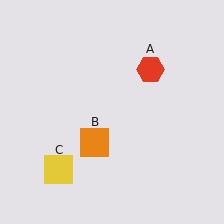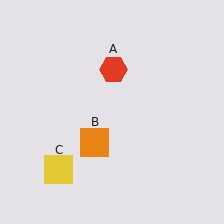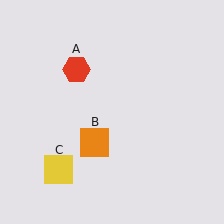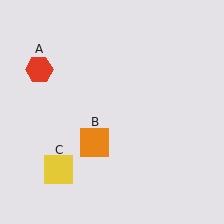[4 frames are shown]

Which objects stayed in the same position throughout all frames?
Orange square (object B) and yellow square (object C) remained stationary.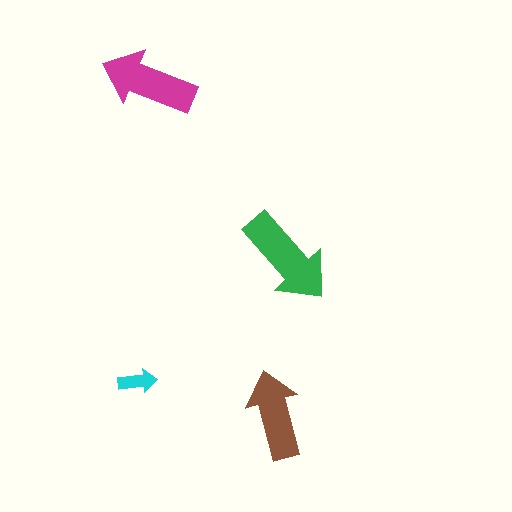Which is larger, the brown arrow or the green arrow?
The green one.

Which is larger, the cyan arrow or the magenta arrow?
The magenta one.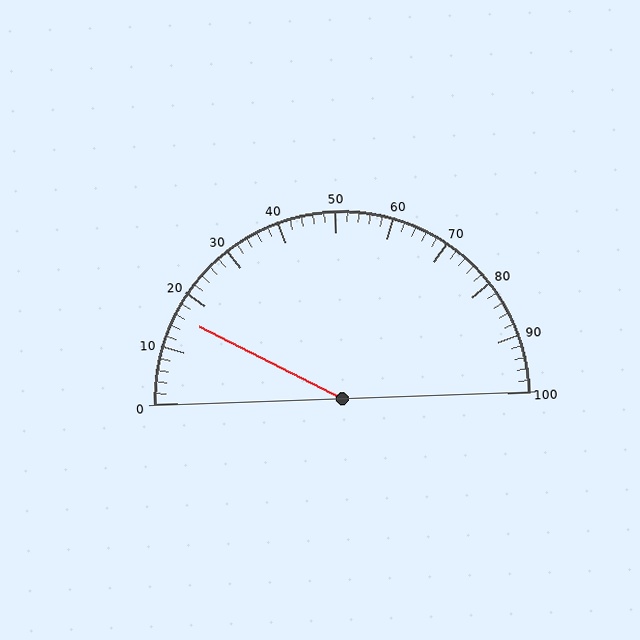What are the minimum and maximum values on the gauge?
The gauge ranges from 0 to 100.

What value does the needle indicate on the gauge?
The needle indicates approximately 16.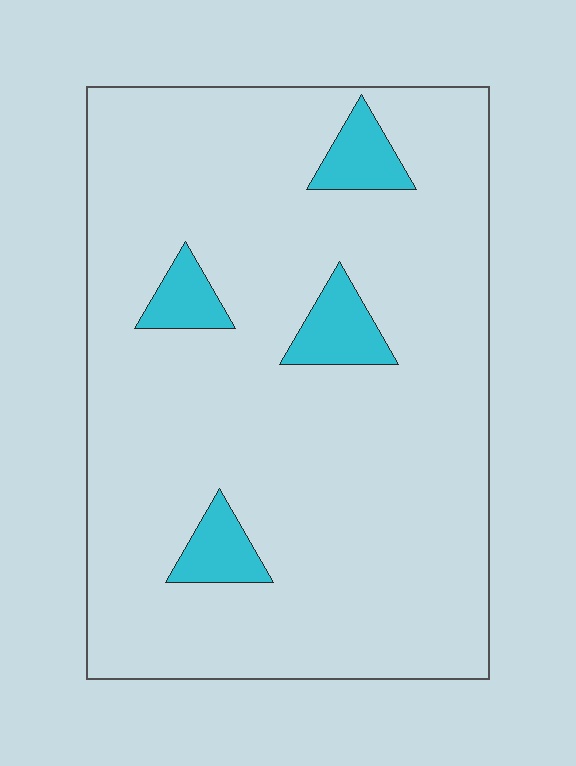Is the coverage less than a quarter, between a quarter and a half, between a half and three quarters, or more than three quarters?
Less than a quarter.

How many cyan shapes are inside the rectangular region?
4.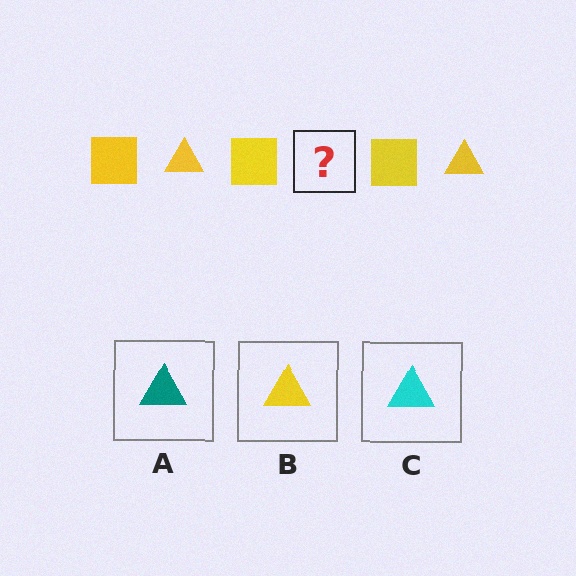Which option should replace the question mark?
Option B.